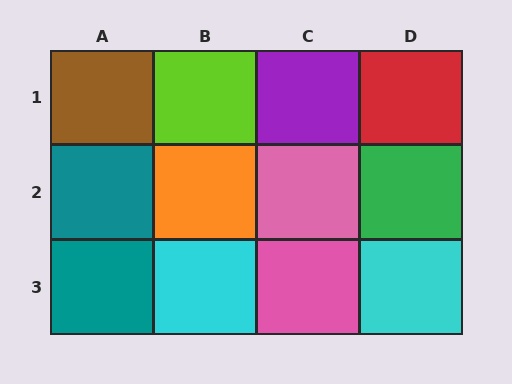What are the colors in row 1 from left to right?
Brown, lime, purple, red.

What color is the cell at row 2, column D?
Green.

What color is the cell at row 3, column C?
Pink.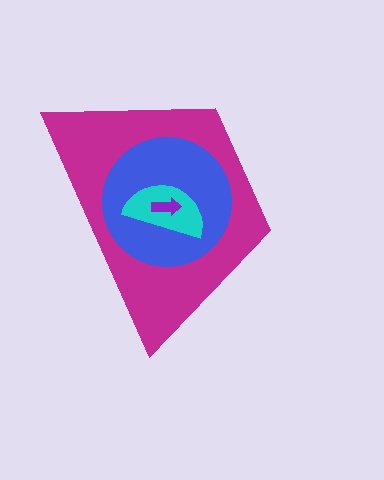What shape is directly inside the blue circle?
The cyan semicircle.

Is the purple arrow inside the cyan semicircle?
Yes.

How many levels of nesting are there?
4.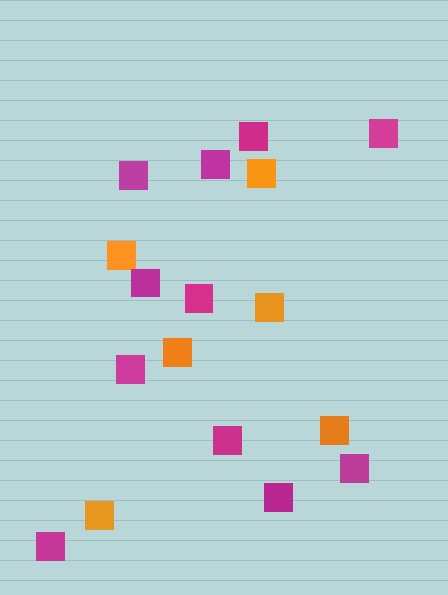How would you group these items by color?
There are 2 groups: one group of orange squares (6) and one group of magenta squares (11).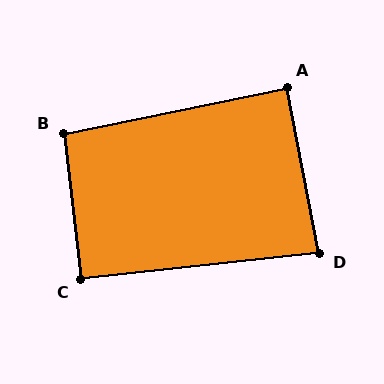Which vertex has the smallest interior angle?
D, at approximately 85 degrees.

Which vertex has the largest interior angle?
B, at approximately 95 degrees.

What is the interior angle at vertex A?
Approximately 89 degrees (approximately right).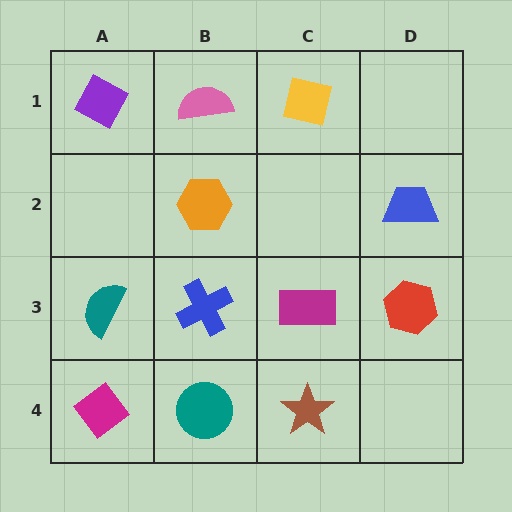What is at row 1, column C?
A yellow square.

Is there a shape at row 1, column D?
No, that cell is empty.